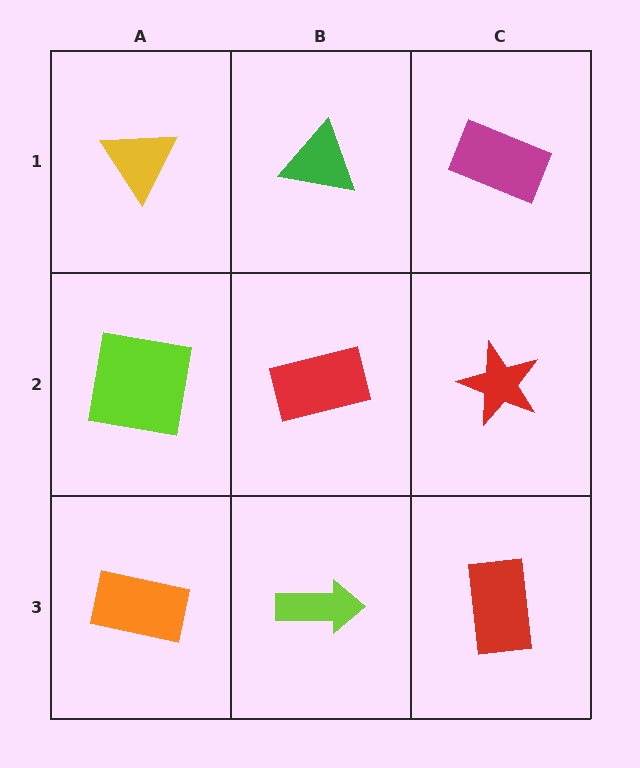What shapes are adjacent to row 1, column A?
A lime square (row 2, column A), a green triangle (row 1, column B).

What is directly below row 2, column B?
A lime arrow.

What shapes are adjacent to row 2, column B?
A green triangle (row 1, column B), a lime arrow (row 3, column B), a lime square (row 2, column A), a red star (row 2, column C).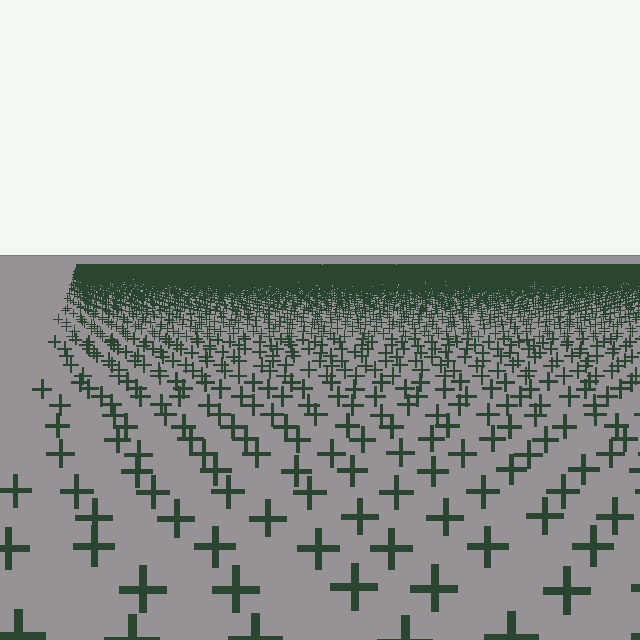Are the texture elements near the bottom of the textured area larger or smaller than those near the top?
Larger. Near the bottom, elements are closer to the viewer and appear at a bigger on-screen size.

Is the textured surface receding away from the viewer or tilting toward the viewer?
The surface is receding away from the viewer. Texture elements get smaller and denser toward the top.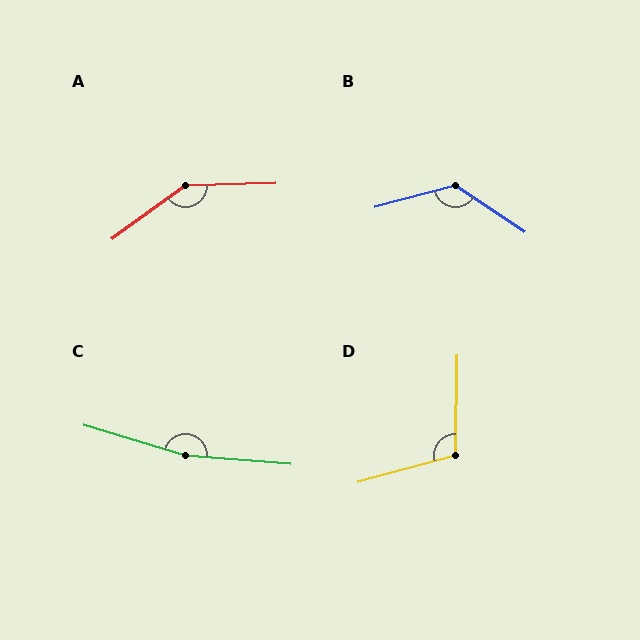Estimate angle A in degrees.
Approximately 146 degrees.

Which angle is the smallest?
D, at approximately 106 degrees.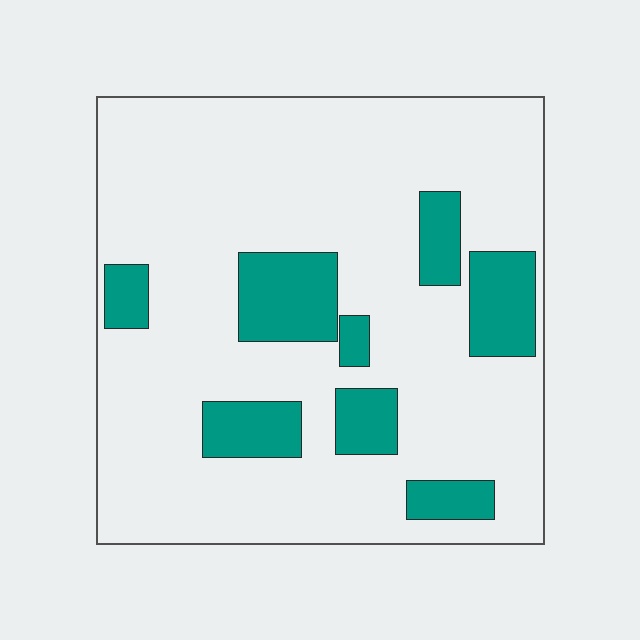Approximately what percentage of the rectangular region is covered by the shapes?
Approximately 20%.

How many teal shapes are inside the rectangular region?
8.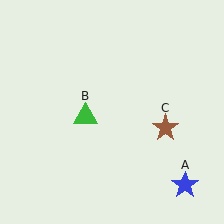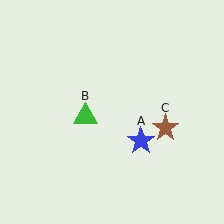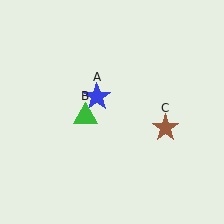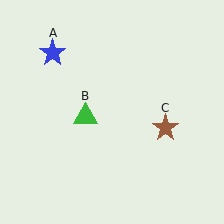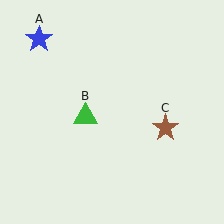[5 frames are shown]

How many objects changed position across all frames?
1 object changed position: blue star (object A).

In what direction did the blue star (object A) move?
The blue star (object A) moved up and to the left.